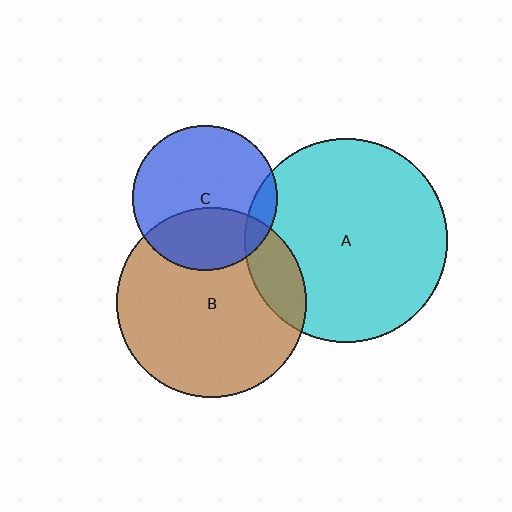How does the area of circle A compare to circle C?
Approximately 2.0 times.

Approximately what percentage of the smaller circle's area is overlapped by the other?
Approximately 15%.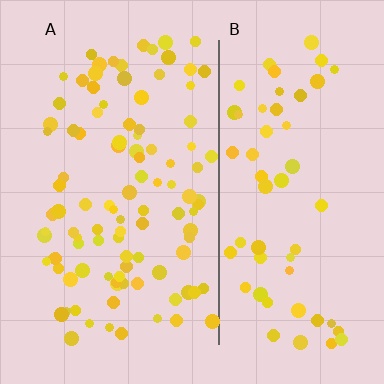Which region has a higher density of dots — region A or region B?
A (the left).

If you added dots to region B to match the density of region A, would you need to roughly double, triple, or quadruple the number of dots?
Approximately double.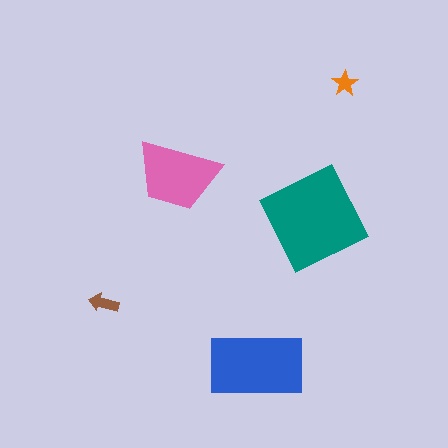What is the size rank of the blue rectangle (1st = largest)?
2nd.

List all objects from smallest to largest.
The orange star, the brown arrow, the pink trapezoid, the blue rectangle, the teal diamond.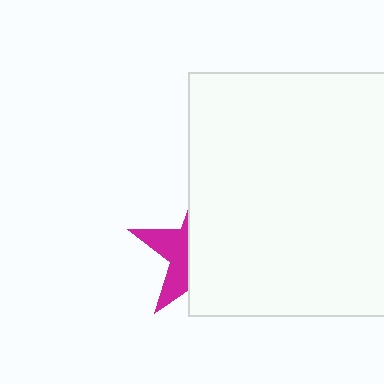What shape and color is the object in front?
The object in front is a white square.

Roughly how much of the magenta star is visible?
A small part of it is visible (roughly 34%).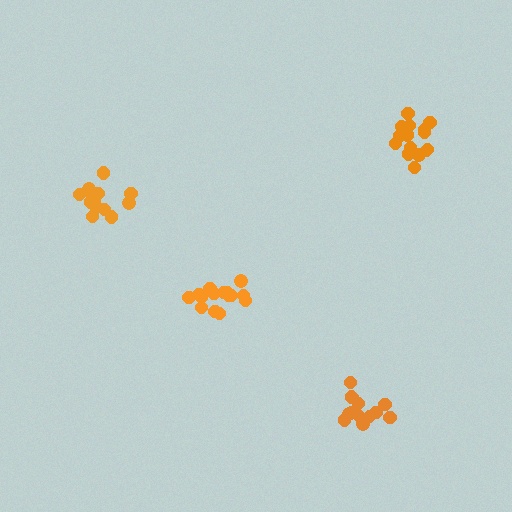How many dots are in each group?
Group 1: 15 dots, Group 2: 15 dots, Group 3: 14 dots, Group 4: 14 dots (58 total).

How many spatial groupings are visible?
There are 4 spatial groupings.